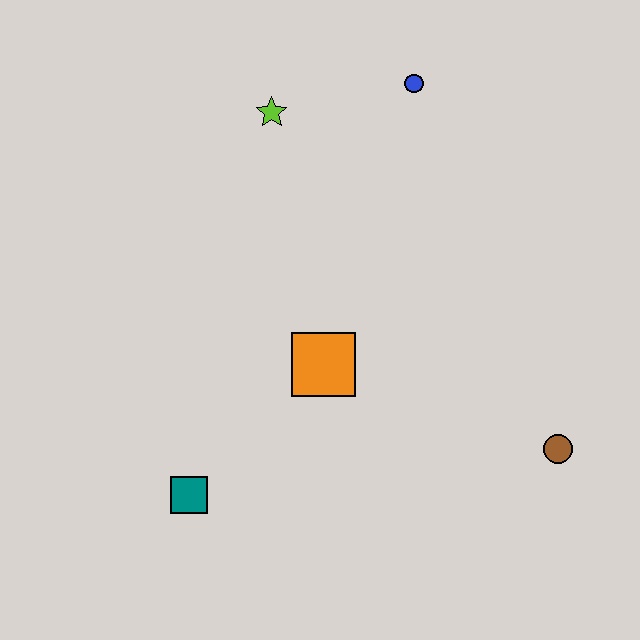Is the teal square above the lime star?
No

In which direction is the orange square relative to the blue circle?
The orange square is below the blue circle.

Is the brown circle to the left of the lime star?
No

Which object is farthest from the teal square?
The blue circle is farthest from the teal square.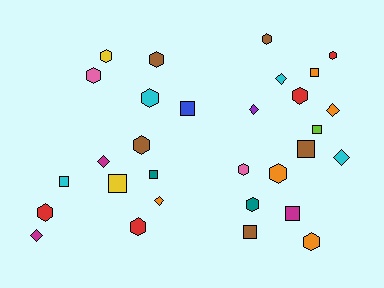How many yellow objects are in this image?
There are 2 yellow objects.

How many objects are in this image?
There are 30 objects.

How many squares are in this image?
There are 9 squares.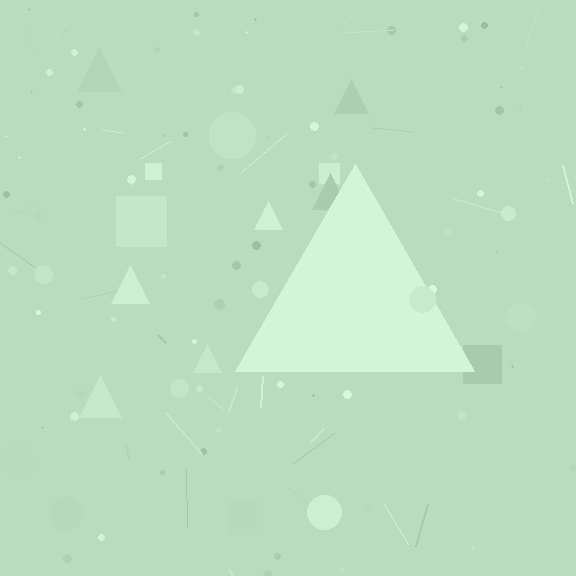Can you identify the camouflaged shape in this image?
The camouflaged shape is a triangle.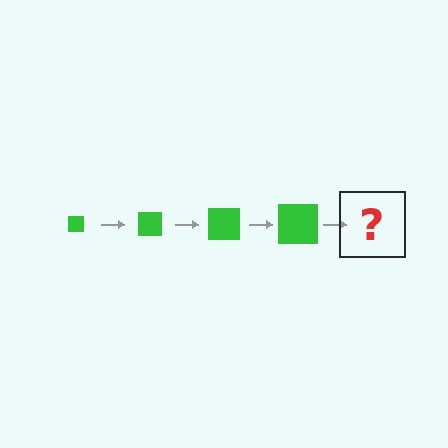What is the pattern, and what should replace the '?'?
The pattern is that the square gets progressively larger each step. The '?' should be a green square, larger than the previous one.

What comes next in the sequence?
The next element should be a green square, larger than the previous one.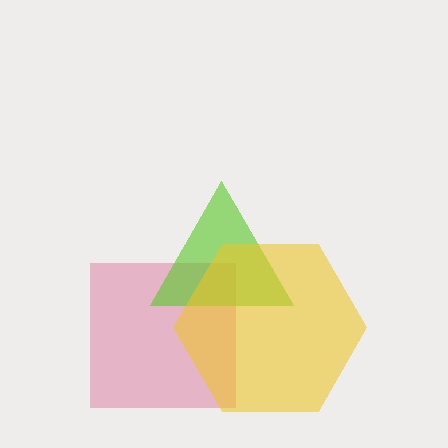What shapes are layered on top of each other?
The layered shapes are: a pink square, a lime triangle, a yellow hexagon.